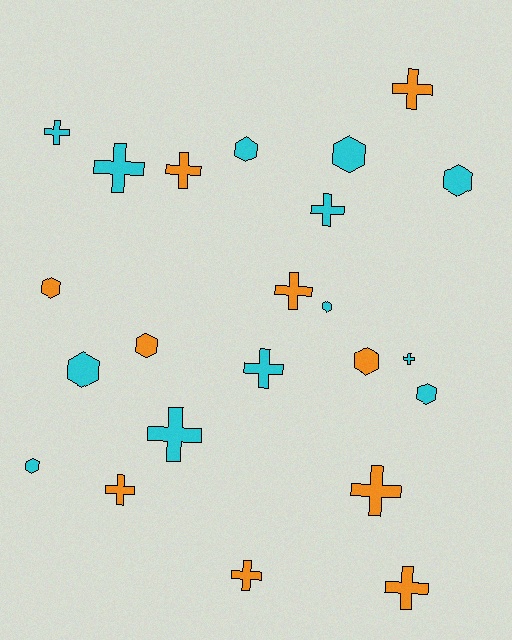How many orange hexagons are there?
There are 3 orange hexagons.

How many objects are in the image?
There are 23 objects.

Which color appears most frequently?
Cyan, with 13 objects.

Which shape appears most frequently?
Cross, with 13 objects.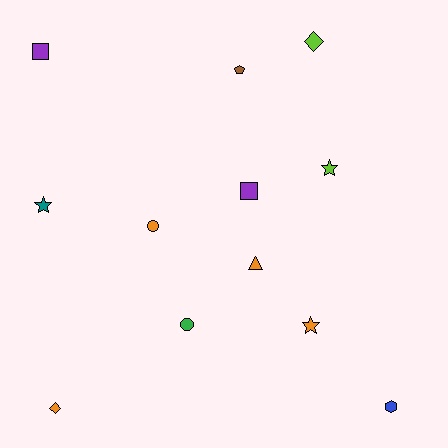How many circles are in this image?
There are 2 circles.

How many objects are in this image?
There are 12 objects.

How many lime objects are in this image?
There are 2 lime objects.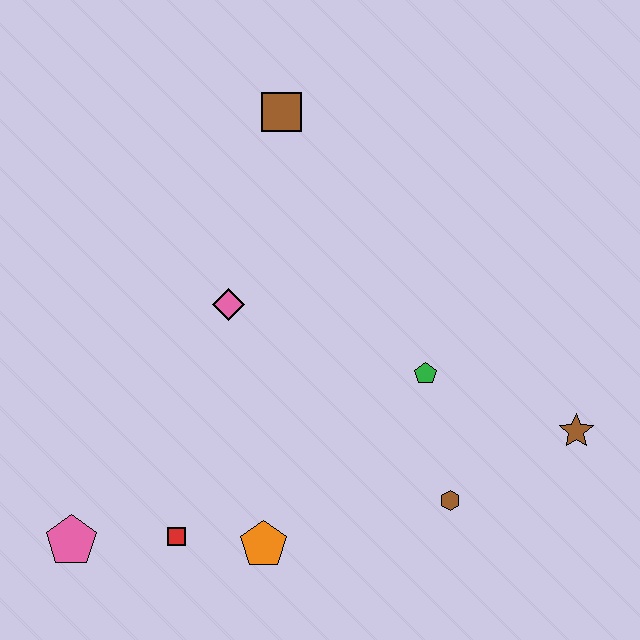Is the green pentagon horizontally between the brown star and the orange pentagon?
Yes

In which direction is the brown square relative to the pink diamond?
The brown square is above the pink diamond.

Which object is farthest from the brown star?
The pink pentagon is farthest from the brown star.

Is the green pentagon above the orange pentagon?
Yes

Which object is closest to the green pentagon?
The brown hexagon is closest to the green pentagon.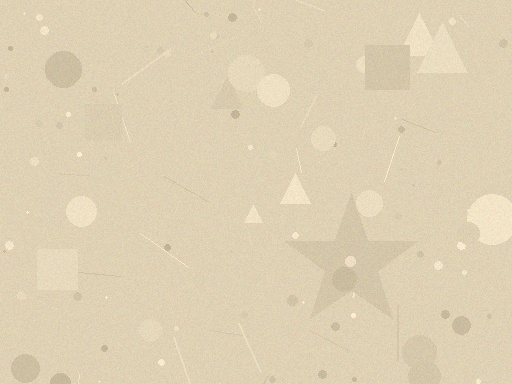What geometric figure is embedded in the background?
A star is embedded in the background.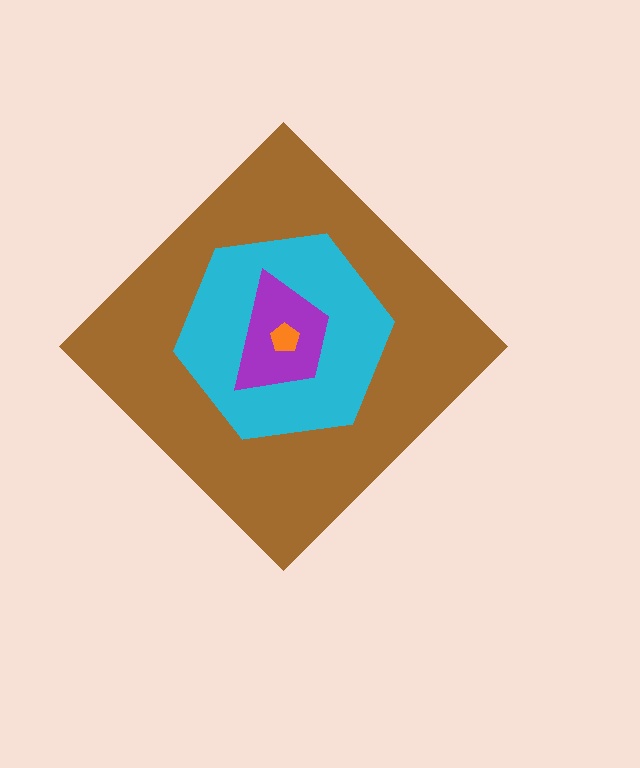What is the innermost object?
The orange pentagon.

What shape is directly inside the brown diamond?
The cyan hexagon.